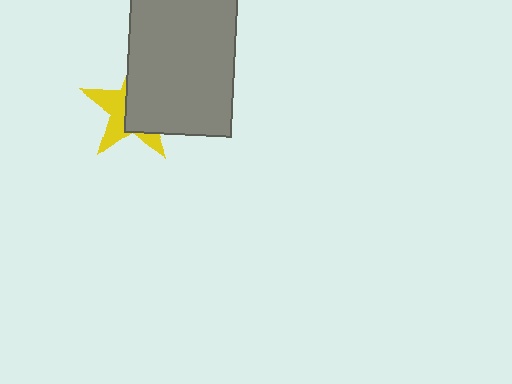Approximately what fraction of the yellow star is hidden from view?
Roughly 57% of the yellow star is hidden behind the gray rectangle.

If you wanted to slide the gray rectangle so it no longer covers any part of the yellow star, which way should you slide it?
Slide it right — that is the most direct way to separate the two shapes.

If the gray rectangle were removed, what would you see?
You would see the complete yellow star.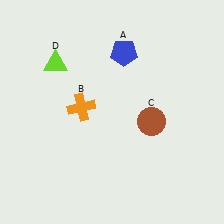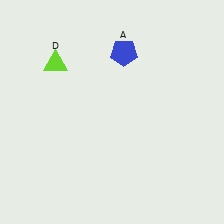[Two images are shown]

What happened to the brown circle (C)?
The brown circle (C) was removed in Image 2. It was in the bottom-right area of Image 1.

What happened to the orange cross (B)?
The orange cross (B) was removed in Image 2. It was in the top-left area of Image 1.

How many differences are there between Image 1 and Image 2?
There are 2 differences between the two images.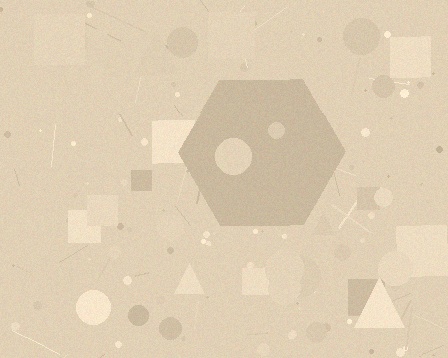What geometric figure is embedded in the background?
A hexagon is embedded in the background.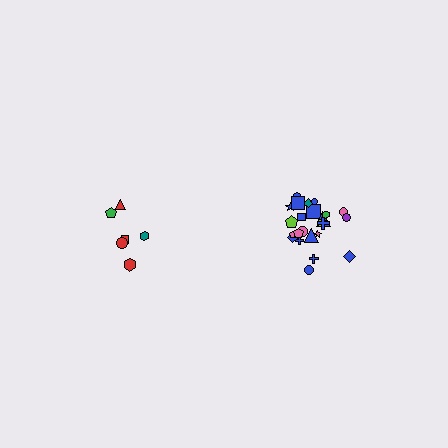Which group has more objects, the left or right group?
The right group.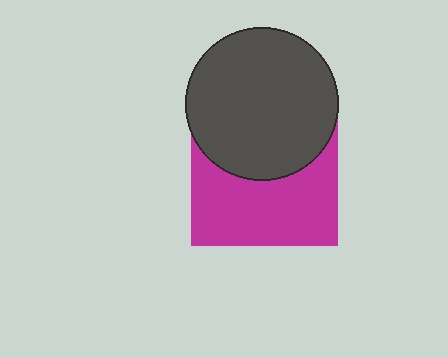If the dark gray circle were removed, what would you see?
You would see the complete magenta square.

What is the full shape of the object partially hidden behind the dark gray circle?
The partially hidden object is a magenta square.